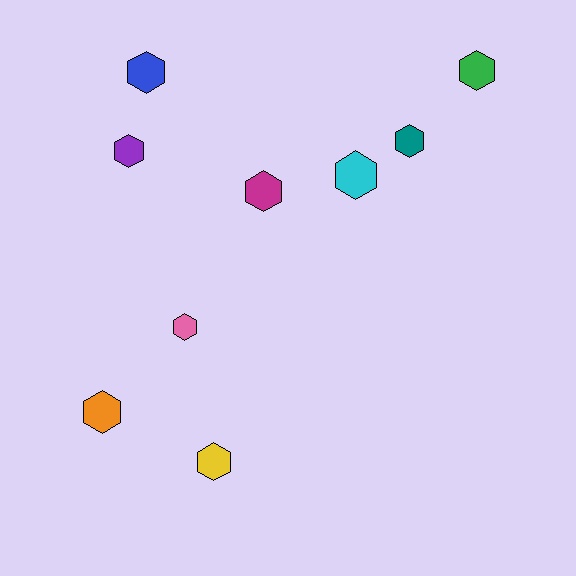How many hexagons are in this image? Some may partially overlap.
There are 9 hexagons.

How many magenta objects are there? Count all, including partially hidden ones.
There is 1 magenta object.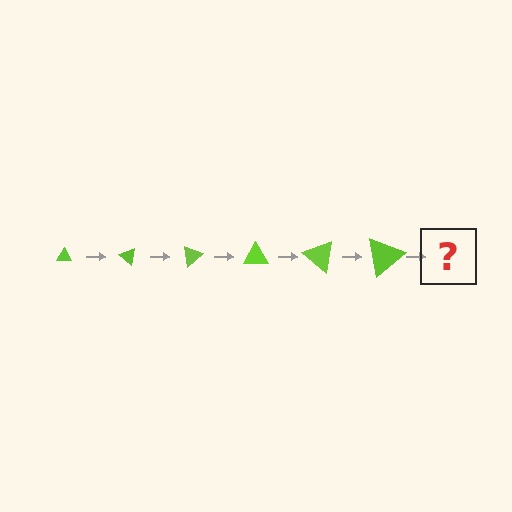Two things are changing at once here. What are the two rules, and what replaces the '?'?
The two rules are that the triangle grows larger each step and it rotates 40 degrees each step. The '?' should be a triangle, larger than the previous one and rotated 240 degrees from the start.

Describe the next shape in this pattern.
It should be a triangle, larger than the previous one and rotated 240 degrees from the start.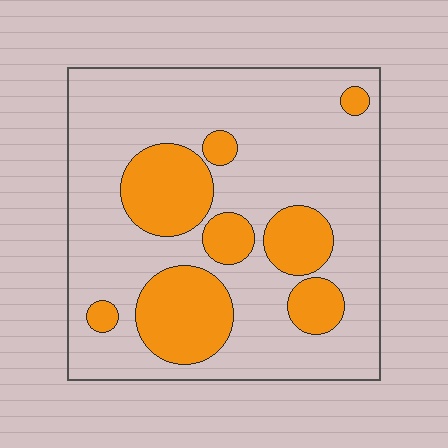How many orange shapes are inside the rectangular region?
8.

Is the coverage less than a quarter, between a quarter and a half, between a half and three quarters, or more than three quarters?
Between a quarter and a half.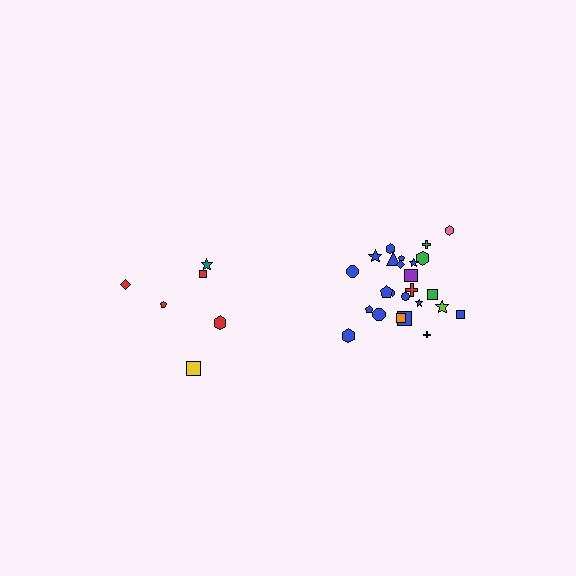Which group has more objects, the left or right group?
The right group.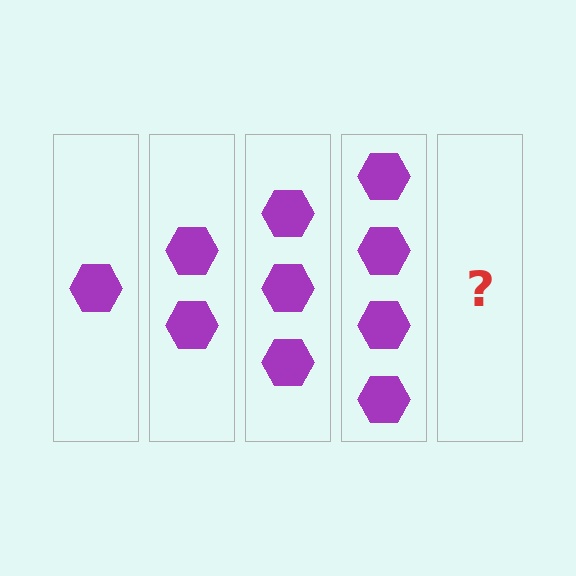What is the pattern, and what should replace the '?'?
The pattern is that each step adds one more hexagon. The '?' should be 5 hexagons.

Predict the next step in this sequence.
The next step is 5 hexagons.